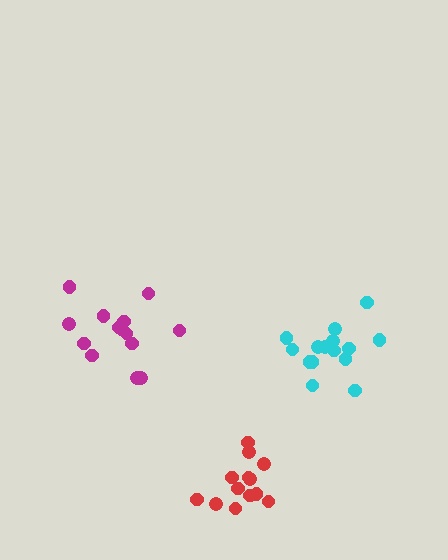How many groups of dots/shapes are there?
There are 3 groups.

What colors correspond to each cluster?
The clusters are colored: red, magenta, cyan.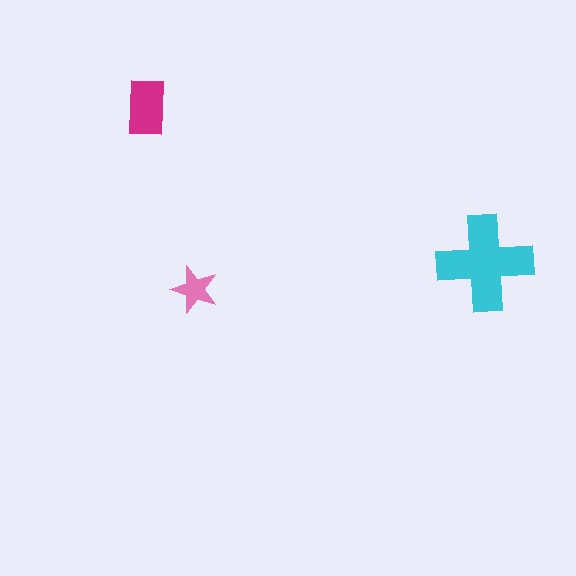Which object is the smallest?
The pink star.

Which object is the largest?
The cyan cross.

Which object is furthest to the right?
The cyan cross is rightmost.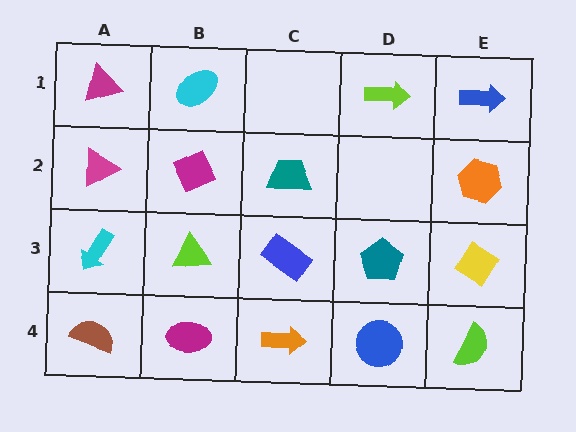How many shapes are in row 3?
5 shapes.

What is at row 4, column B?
A magenta ellipse.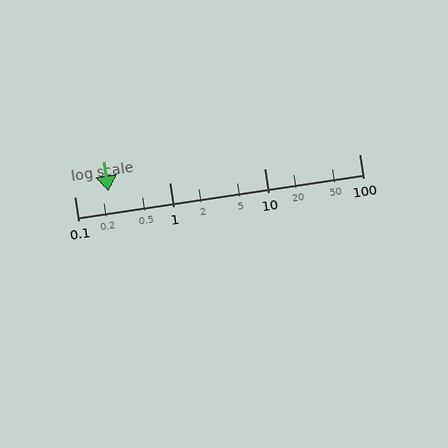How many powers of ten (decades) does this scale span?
The scale spans 3 decades, from 0.1 to 100.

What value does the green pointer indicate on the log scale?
The pointer indicates approximately 0.23.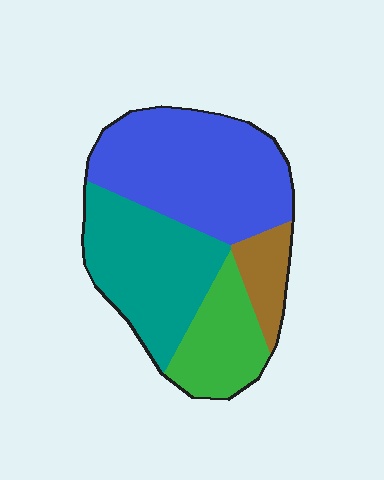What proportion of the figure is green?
Green takes up about one sixth (1/6) of the figure.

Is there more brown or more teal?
Teal.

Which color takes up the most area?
Blue, at roughly 40%.